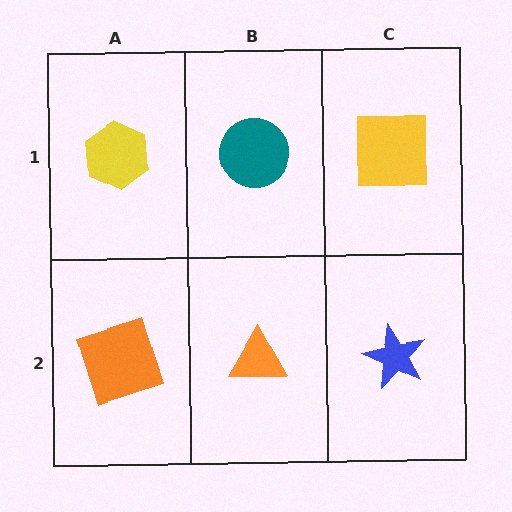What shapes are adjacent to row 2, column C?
A yellow square (row 1, column C), an orange triangle (row 2, column B).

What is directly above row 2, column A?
A yellow hexagon.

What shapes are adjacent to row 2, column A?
A yellow hexagon (row 1, column A), an orange triangle (row 2, column B).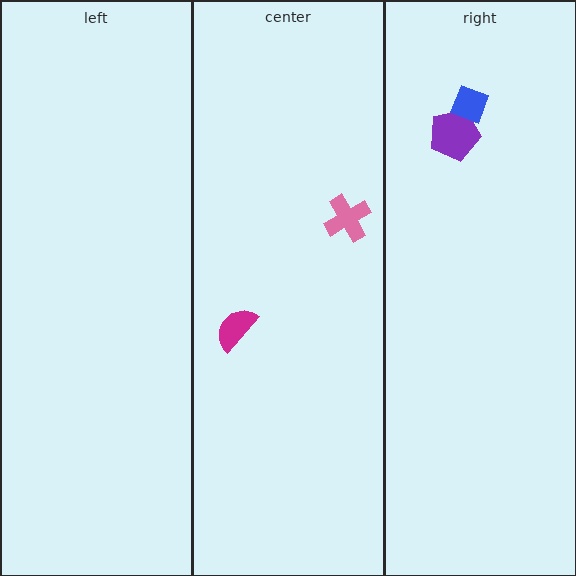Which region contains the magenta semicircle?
The center region.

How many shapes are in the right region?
2.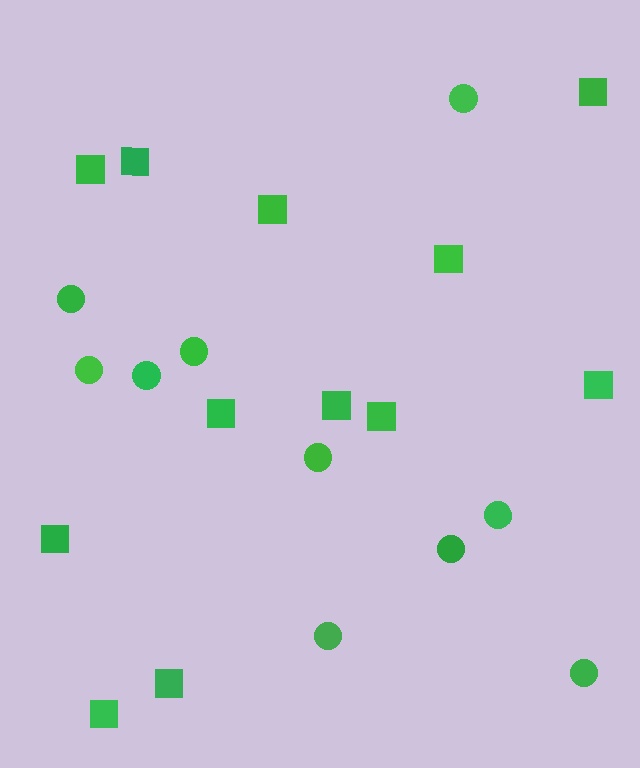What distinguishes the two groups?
There are 2 groups: one group of circles (10) and one group of squares (12).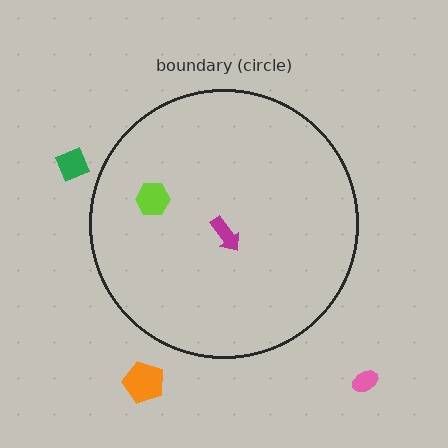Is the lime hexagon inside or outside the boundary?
Inside.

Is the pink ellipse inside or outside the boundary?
Outside.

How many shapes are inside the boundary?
2 inside, 3 outside.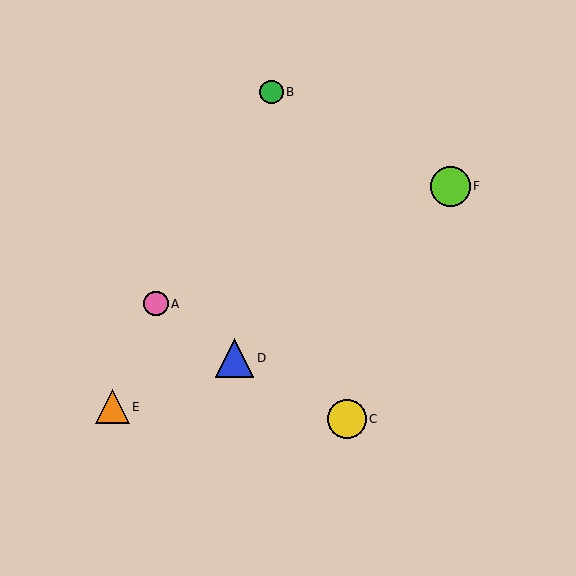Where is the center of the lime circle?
The center of the lime circle is at (451, 186).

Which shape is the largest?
The lime circle (labeled F) is the largest.